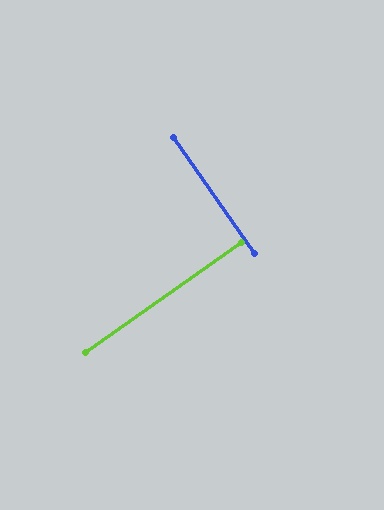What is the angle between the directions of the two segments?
Approximately 90 degrees.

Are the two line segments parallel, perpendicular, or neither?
Perpendicular — they meet at approximately 90°.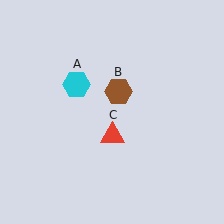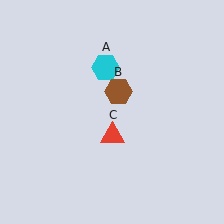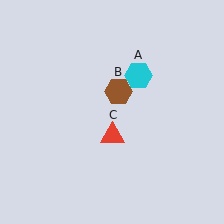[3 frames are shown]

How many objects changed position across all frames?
1 object changed position: cyan hexagon (object A).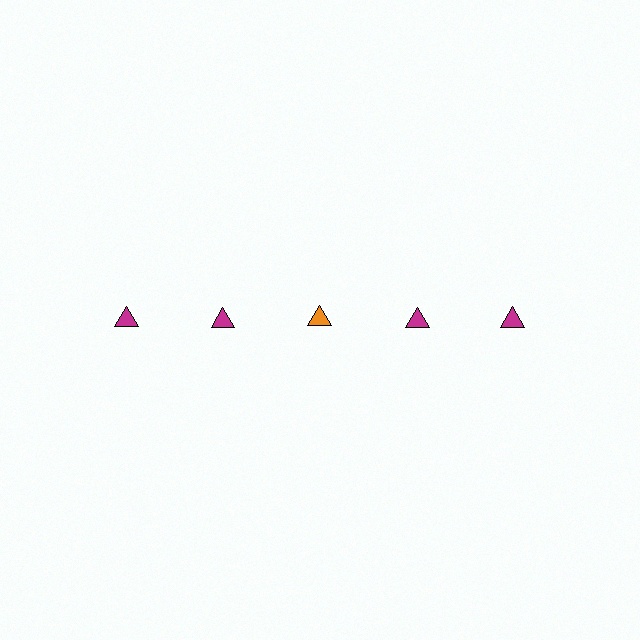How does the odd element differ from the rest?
It has a different color: orange instead of magenta.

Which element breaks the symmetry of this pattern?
The orange triangle in the top row, center column breaks the symmetry. All other shapes are magenta triangles.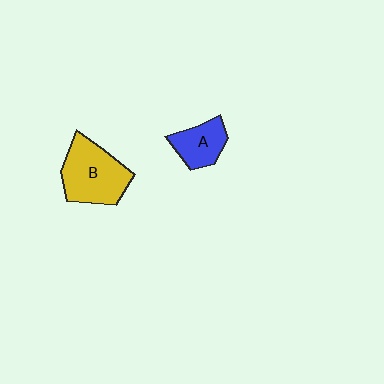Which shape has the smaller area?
Shape A (blue).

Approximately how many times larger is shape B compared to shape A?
Approximately 1.8 times.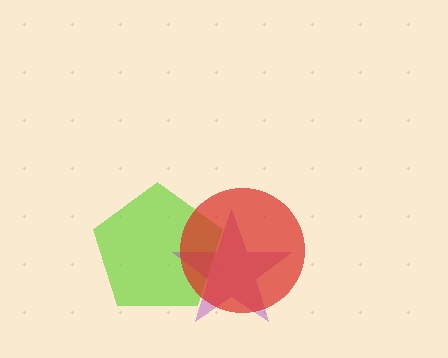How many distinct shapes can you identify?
There are 3 distinct shapes: a lime pentagon, a purple star, a red circle.